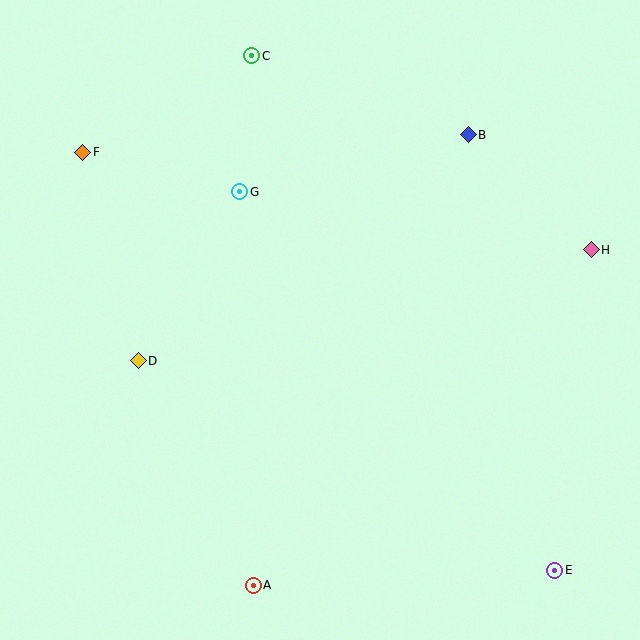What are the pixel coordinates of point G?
Point G is at (240, 192).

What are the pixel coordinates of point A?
Point A is at (253, 585).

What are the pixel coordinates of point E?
Point E is at (555, 570).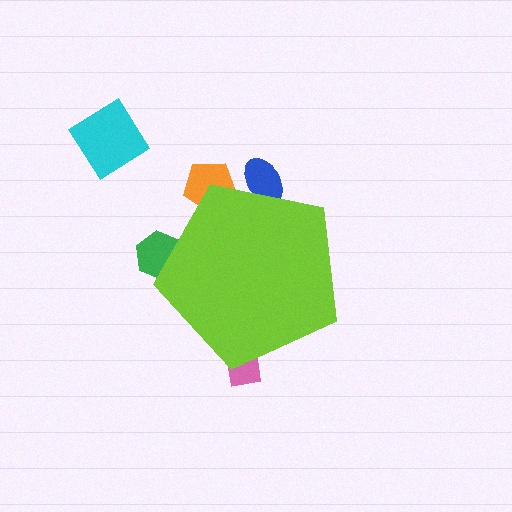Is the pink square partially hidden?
Yes, the pink square is partially hidden behind the lime pentagon.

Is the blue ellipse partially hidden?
Yes, the blue ellipse is partially hidden behind the lime pentagon.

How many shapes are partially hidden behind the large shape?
4 shapes are partially hidden.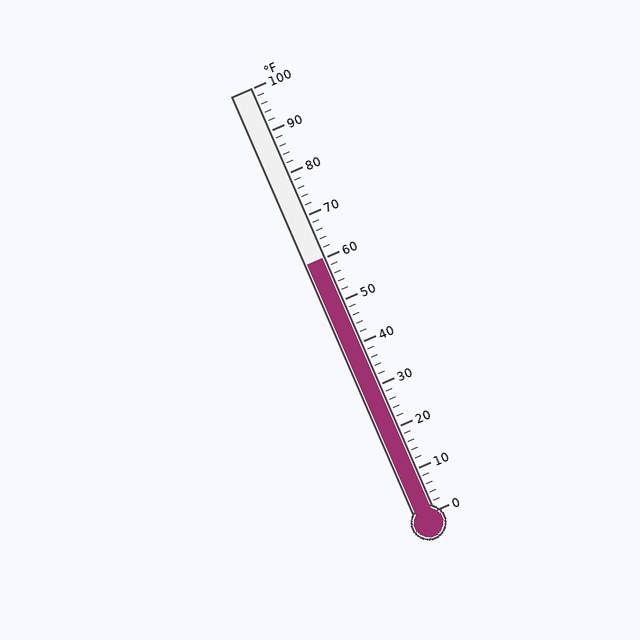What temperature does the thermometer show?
The thermometer shows approximately 60°F.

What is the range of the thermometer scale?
The thermometer scale ranges from 0°F to 100°F.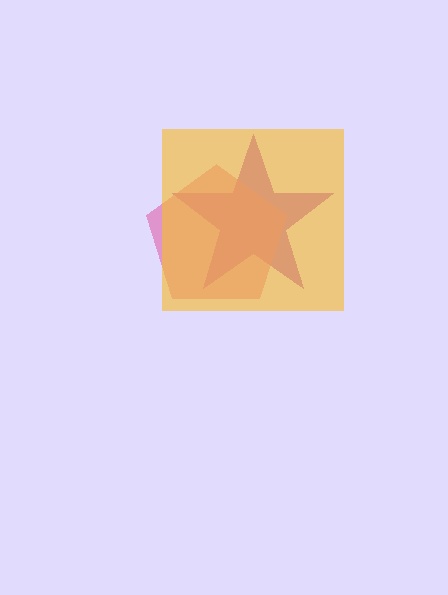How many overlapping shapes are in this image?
There are 3 overlapping shapes in the image.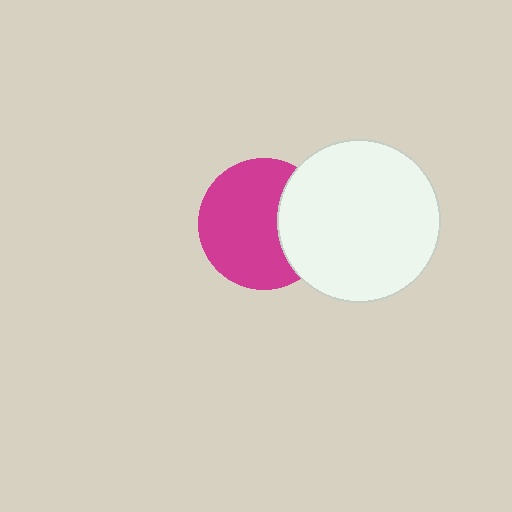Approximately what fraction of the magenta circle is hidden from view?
Roughly 30% of the magenta circle is hidden behind the white circle.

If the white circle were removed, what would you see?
You would see the complete magenta circle.